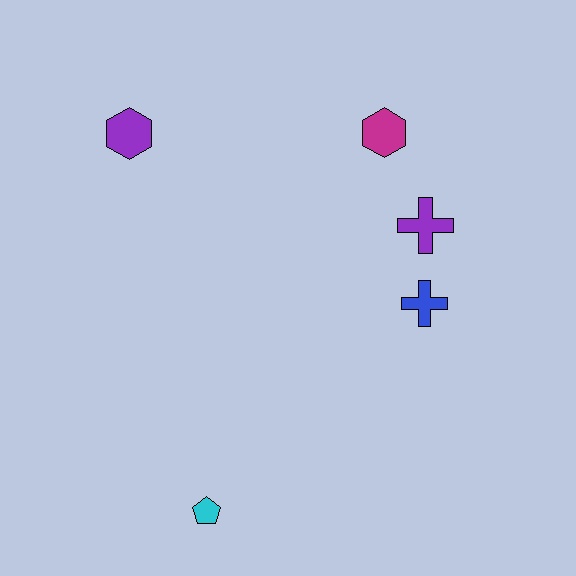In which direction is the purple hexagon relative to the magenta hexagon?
The purple hexagon is to the left of the magenta hexagon.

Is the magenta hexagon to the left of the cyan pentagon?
No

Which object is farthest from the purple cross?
The cyan pentagon is farthest from the purple cross.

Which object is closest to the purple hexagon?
The magenta hexagon is closest to the purple hexagon.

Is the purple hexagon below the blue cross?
No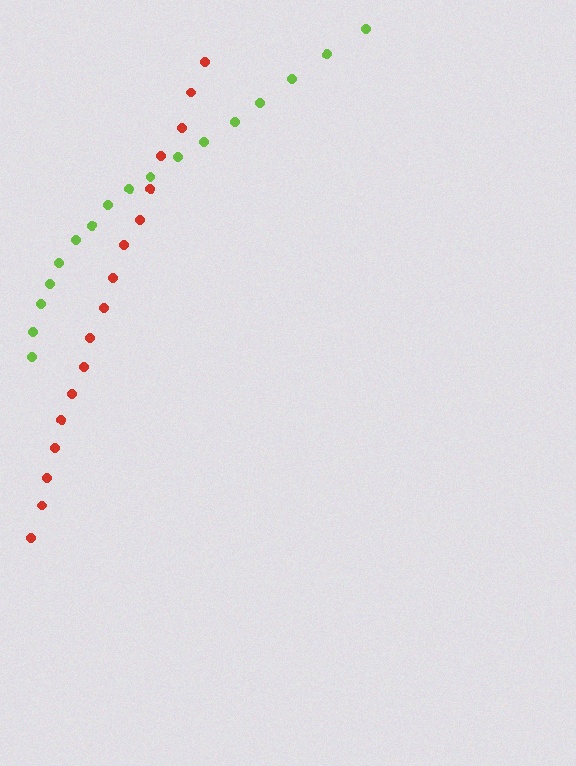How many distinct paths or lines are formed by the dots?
There are 2 distinct paths.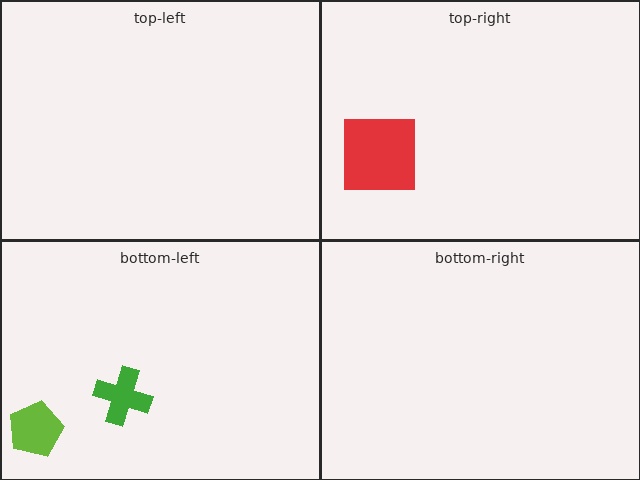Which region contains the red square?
The top-right region.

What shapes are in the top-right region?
The red square.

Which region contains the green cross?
The bottom-left region.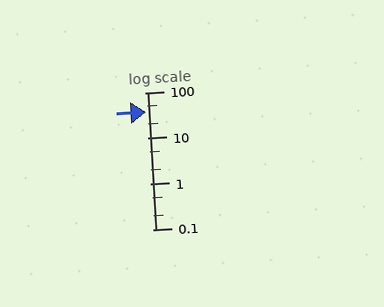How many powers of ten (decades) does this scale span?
The scale spans 3 decades, from 0.1 to 100.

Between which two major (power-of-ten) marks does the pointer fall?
The pointer is between 10 and 100.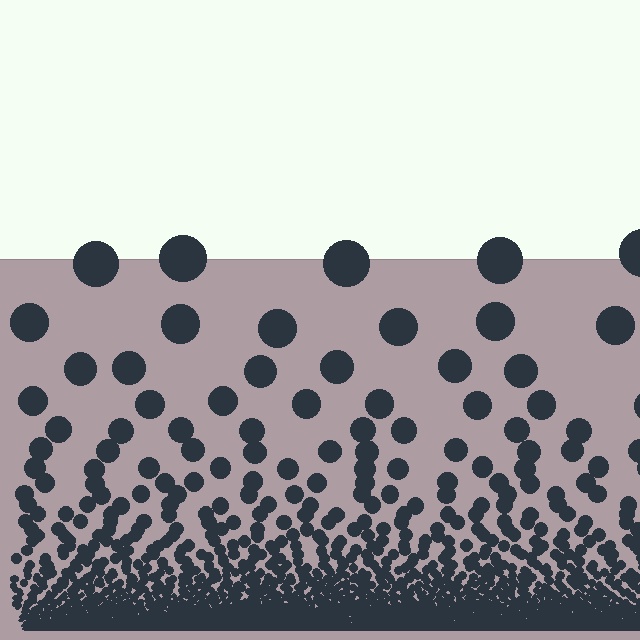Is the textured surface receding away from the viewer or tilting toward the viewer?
The surface appears to tilt toward the viewer. Texture elements get larger and sparser toward the top.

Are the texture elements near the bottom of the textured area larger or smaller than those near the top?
Smaller. The gradient is inverted — elements near the bottom are smaller and denser.